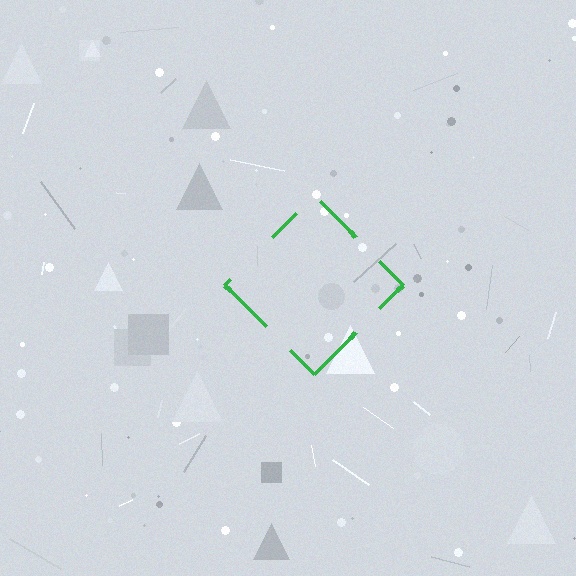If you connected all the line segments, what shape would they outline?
They would outline a diamond.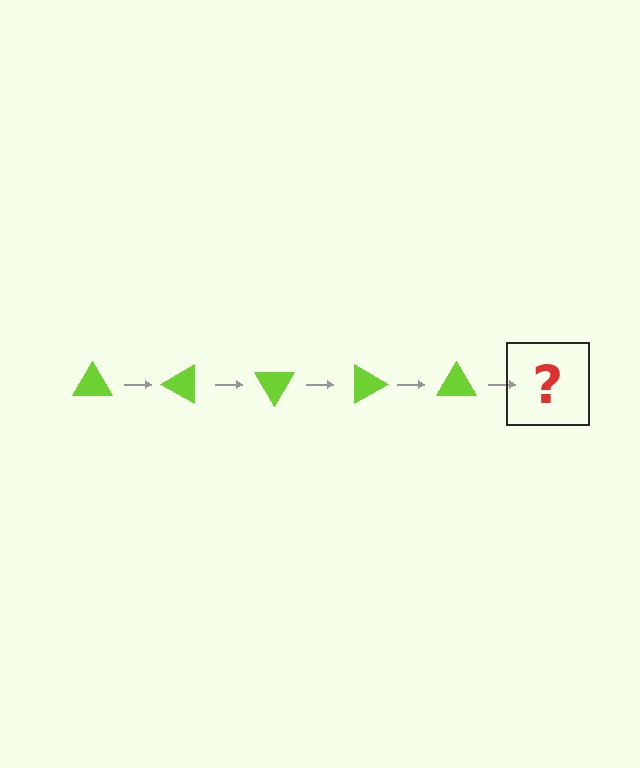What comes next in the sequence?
The next element should be a lime triangle rotated 150 degrees.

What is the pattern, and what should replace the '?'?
The pattern is that the triangle rotates 30 degrees each step. The '?' should be a lime triangle rotated 150 degrees.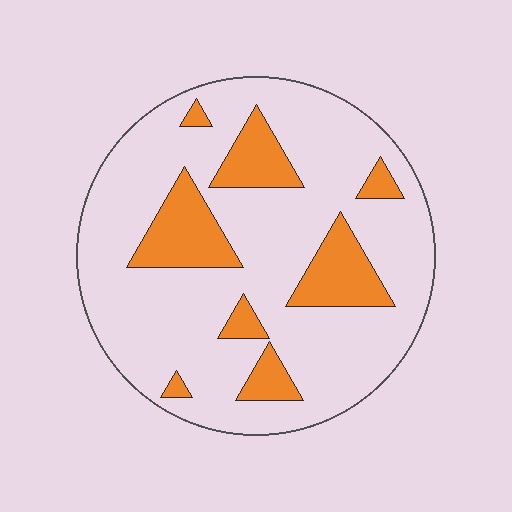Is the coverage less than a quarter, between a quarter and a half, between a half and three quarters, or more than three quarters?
Less than a quarter.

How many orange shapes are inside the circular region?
8.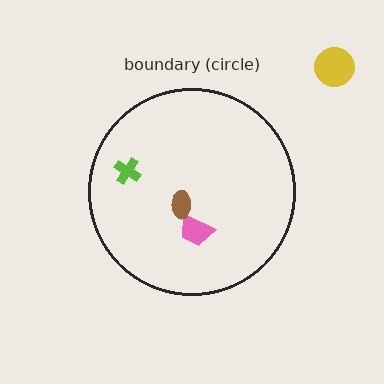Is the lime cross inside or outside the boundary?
Inside.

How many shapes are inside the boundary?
3 inside, 1 outside.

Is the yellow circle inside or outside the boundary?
Outside.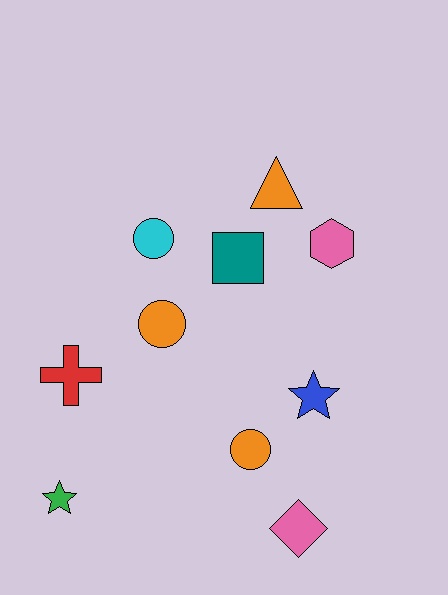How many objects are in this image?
There are 10 objects.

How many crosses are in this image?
There is 1 cross.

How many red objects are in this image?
There is 1 red object.